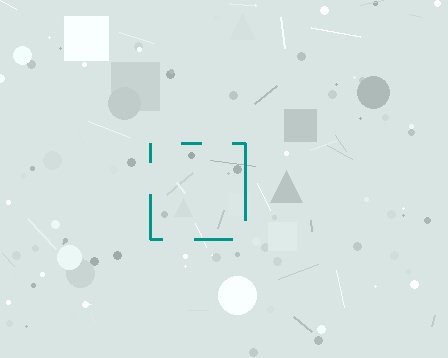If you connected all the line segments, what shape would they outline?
They would outline a square.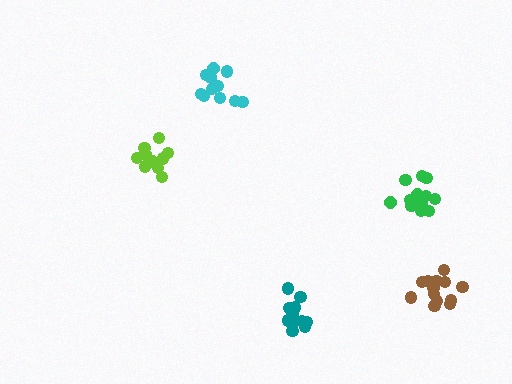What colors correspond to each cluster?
The clusters are colored: lime, brown, green, teal, cyan.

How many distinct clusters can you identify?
There are 5 distinct clusters.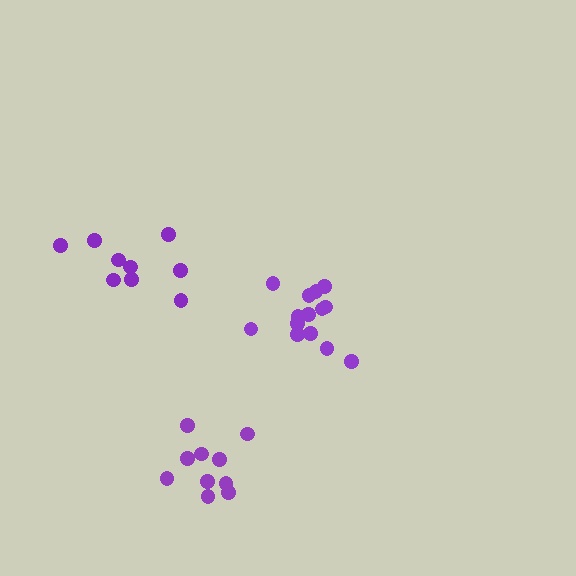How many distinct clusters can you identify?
There are 3 distinct clusters.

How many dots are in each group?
Group 1: 10 dots, Group 2: 14 dots, Group 3: 9 dots (33 total).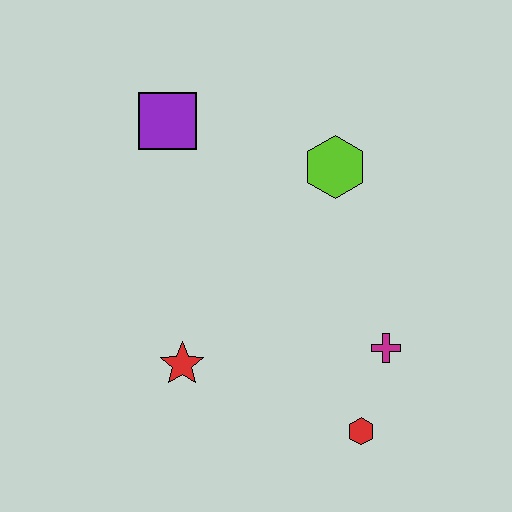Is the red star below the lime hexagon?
Yes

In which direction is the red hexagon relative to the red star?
The red hexagon is to the right of the red star.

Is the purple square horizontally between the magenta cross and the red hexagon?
No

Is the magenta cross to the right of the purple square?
Yes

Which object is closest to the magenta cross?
The red hexagon is closest to the magenta cross.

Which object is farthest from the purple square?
The red hexagon is farthest from the purple square.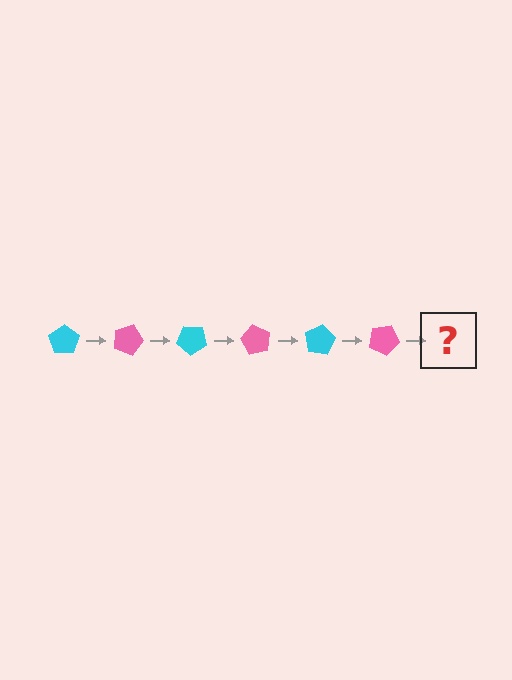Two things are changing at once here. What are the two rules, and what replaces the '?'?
The two rules are that it rotates 20 degrees each step and the color cycles through cyan and pink. The '?' should be a cyan pentagon, rotated 120 degrees from the start.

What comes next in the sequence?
The next element should be a cyan pentagon, rotated 120 degrees from the start.